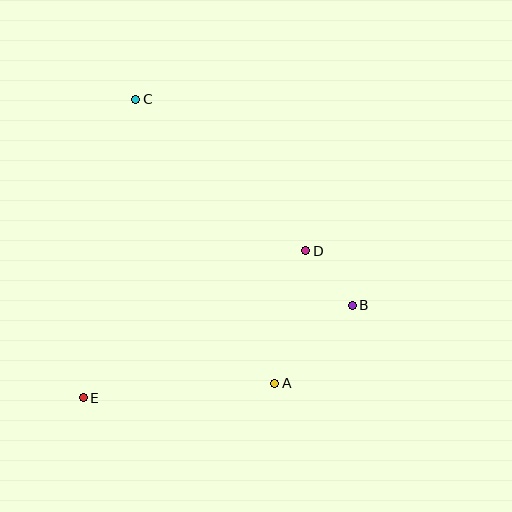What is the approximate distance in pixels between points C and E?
The distance between C and E is approximately 303 pixels.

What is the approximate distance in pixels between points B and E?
The distance between B and E is approximately 284 pixels.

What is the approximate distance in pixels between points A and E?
The distance between A and E is approximately 192 pixels.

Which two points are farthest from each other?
Points A and C are farthest from each other.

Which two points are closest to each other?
Points B and D are closest to each other.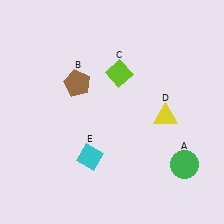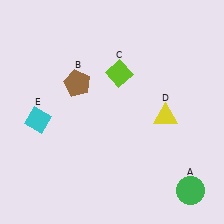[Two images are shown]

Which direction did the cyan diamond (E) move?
The cyan diamond (E) moved left.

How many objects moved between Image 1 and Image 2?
2 objects moved between the two images.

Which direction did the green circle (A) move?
The green circle (A) moved down.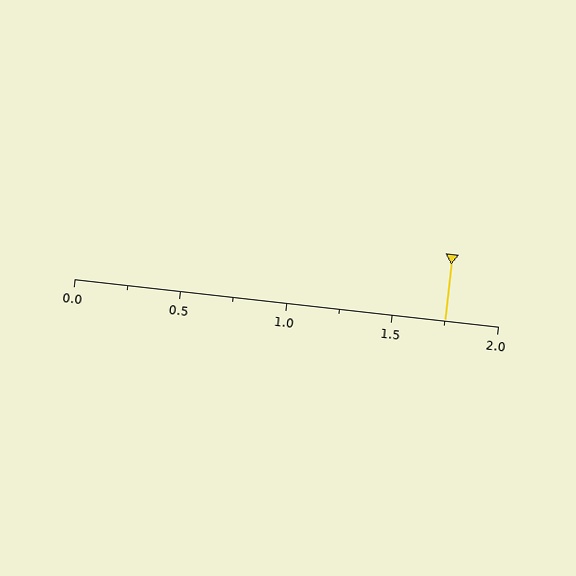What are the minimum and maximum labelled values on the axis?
The axis runs from 0.0 to 2.0.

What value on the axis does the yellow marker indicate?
The marker indicates approximately 1.75.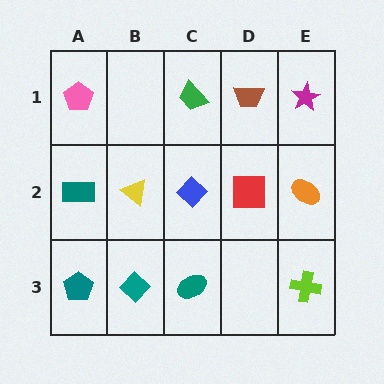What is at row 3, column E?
A lime cross.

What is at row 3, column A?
A teal pentagon.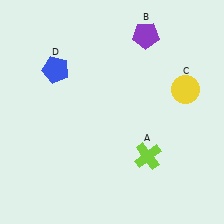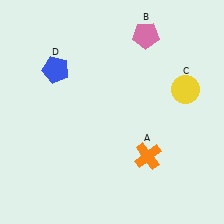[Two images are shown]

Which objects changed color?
A changed from lime to orange. B changed from purple to pink.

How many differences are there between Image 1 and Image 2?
There are 2 differences between the two images.